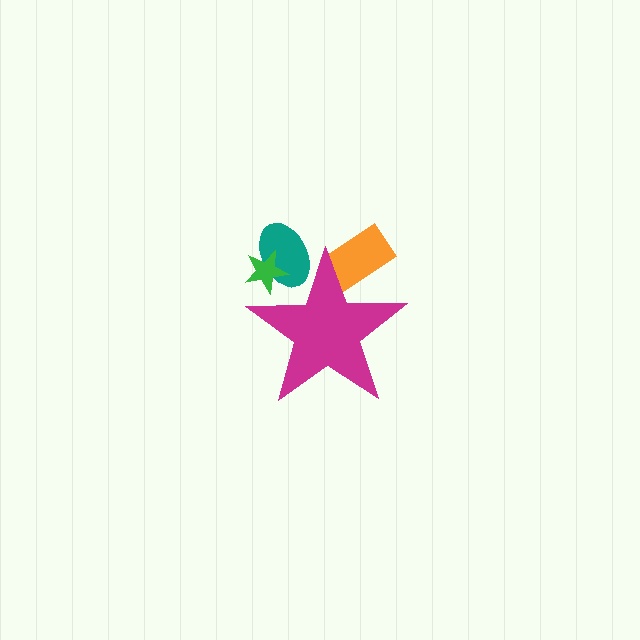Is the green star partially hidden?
Yes, the green star is partially hidden behind the magenta star.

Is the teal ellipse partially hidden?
Yes, the teal ellipse is partially hidden behind the magenta star.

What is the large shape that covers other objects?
A magenta star.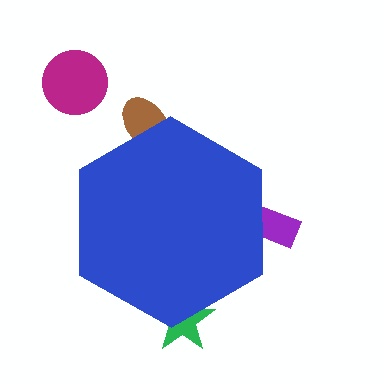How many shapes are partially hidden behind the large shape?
3 shapes are partially hidden.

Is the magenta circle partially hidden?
No, the magenta circle is fully visible.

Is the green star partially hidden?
Yes, the green star is partially hidden behind the blue hexagon.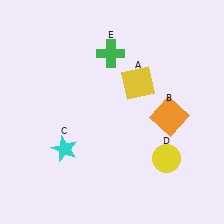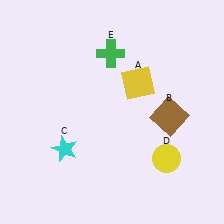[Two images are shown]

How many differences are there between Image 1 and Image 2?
There is 1 difference between the two images.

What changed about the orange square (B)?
In Image 1, B is orange. In Image 2, it changed to brown.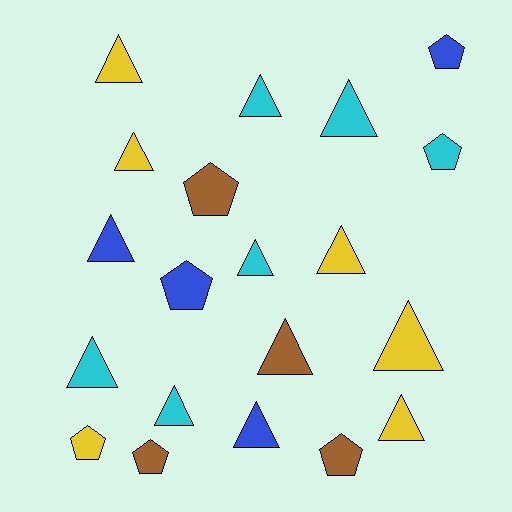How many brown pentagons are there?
There are 3 brown pentagons.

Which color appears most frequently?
Cyan, with 6 objects.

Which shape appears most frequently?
Triangle, with 13 objects.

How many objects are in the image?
There are 20 objects.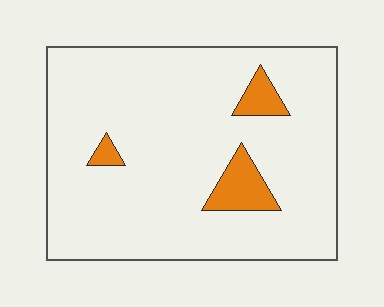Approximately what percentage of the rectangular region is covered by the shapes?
Approximately 10%.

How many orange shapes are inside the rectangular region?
3.